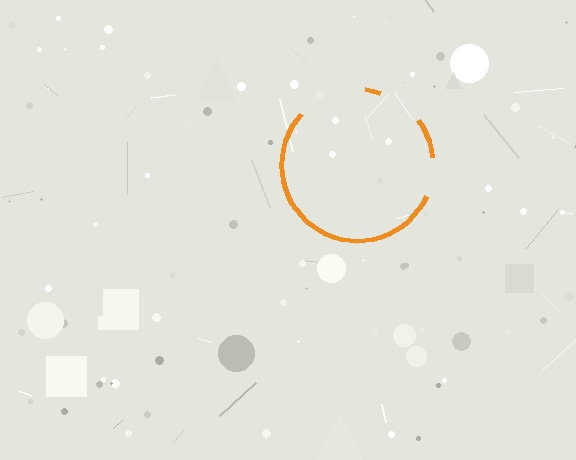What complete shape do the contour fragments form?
The contour fragments form a circle.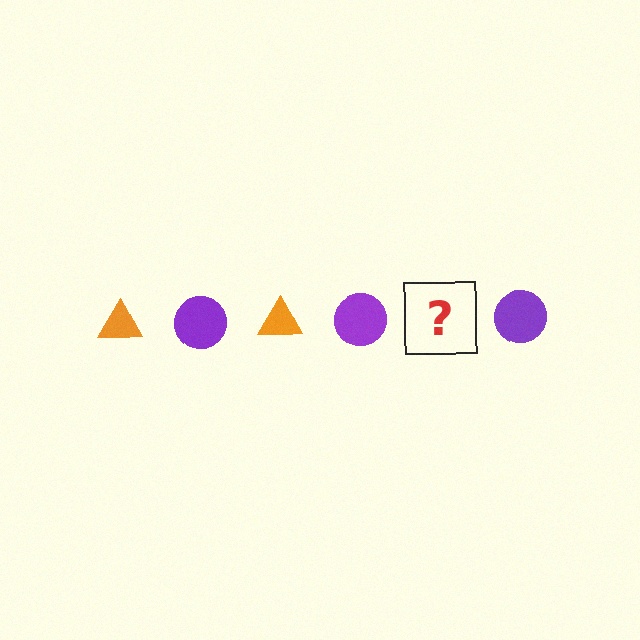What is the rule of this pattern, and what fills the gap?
The rule is that the pattern alternates between orange triangle and purple circle. The gap should be filled with an orange triangle.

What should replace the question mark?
The question mark should be replaced with an orange triangle.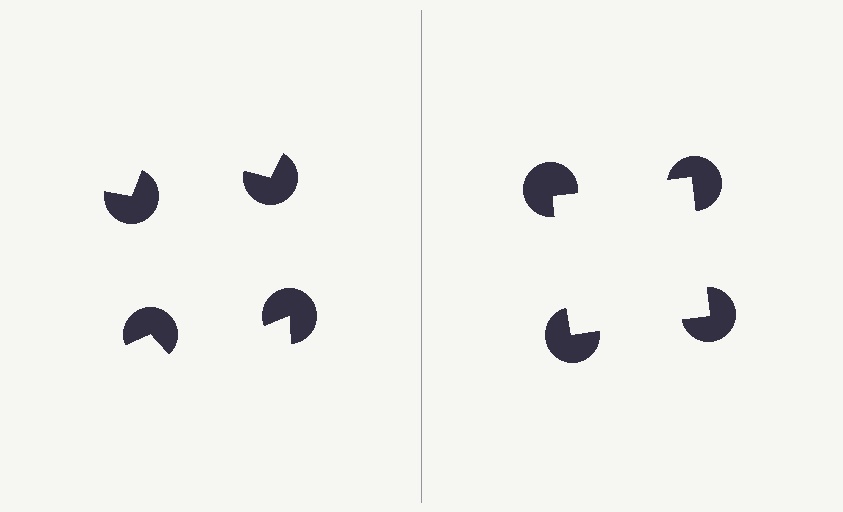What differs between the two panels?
The pac-man discs are positioned identically on both sides; only the wedge orientations differ. On the right they align to a square; on the left they are misaligned.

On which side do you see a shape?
An illusory square appears on the right side. On the left side the wedge cuts are rotated, so no coherent shape forms.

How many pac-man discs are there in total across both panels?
8 — 4 on each side.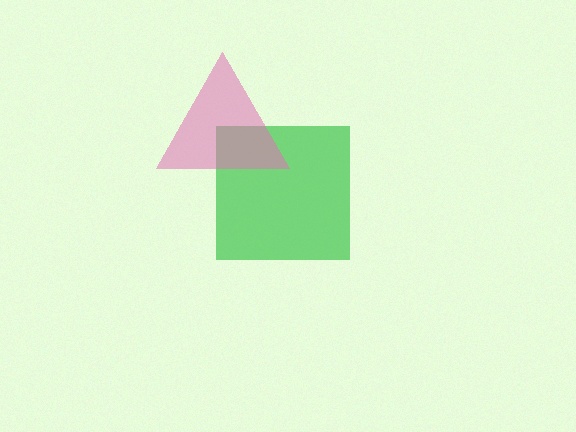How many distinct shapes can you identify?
There are 2 distinct shapes: a green square, a pink triangle.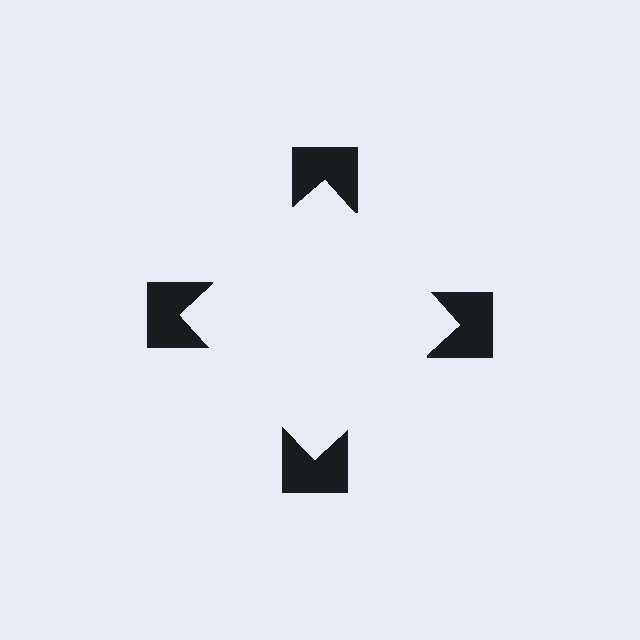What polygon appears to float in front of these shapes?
An illusory square — its edges are inferred from the aligned wedge cuts in the notched squares, not physically drawn.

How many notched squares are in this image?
There are 4 — one at each vertex of the illusory square.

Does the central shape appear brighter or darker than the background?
It typically appears slightly brighter than the background, even though no actual brightness change is drawn.